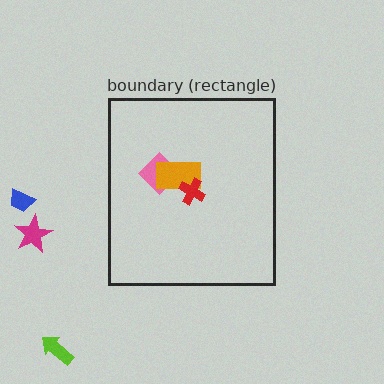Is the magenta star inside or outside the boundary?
Outside.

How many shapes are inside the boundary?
3 inside, 3 outside.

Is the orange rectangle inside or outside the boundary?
Inside.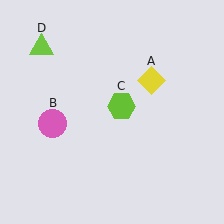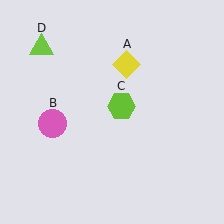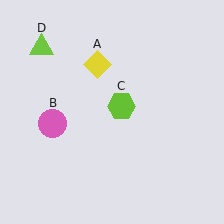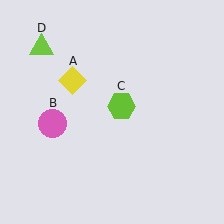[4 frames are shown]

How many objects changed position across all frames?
1 object changed position: yellow diamond (object A).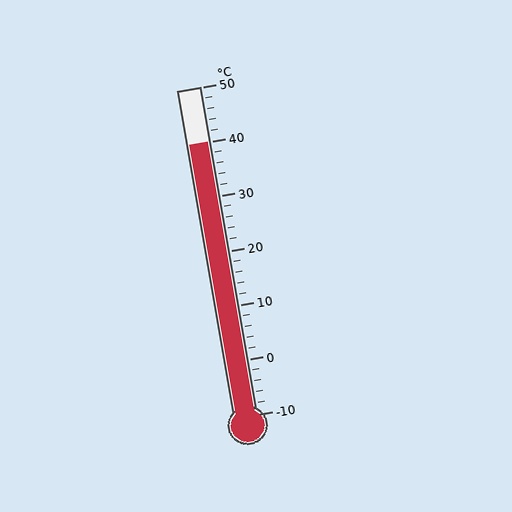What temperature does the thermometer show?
The thermometer shows approximately 40°C.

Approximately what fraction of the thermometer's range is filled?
The thermometer is filled to approximately 85% of its range.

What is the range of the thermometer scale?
The thermometer scale ranges from -10°C to 50°C.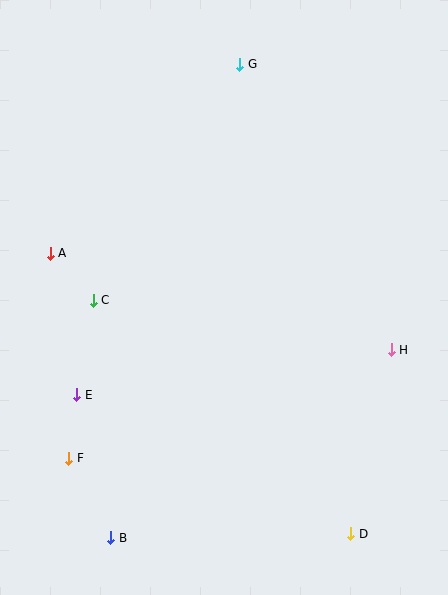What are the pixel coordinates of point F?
Point F is at (69, 458).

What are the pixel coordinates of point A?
Point A is at (50, 253).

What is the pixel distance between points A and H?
The distance between A and H is 354 pixels.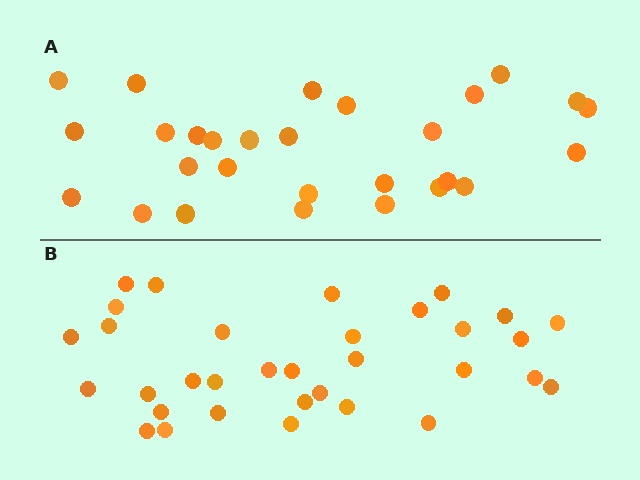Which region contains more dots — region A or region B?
Region B (the bottom region) has more dots.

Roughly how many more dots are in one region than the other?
Region B has about 5 more dots than region A.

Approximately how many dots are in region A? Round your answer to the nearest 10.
About 30 dots. (The exact count is 28, which rounds to 30.)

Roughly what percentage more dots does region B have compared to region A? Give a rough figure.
About 20% more.